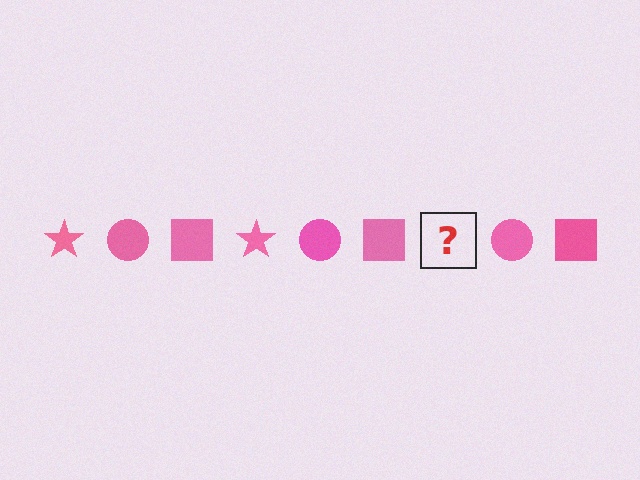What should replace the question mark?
The question mark should be replaced with a pink star.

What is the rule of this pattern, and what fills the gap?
The rule is that the pattern cycles through star, circle, square shapes in pink. The gap should be filled with a pink star.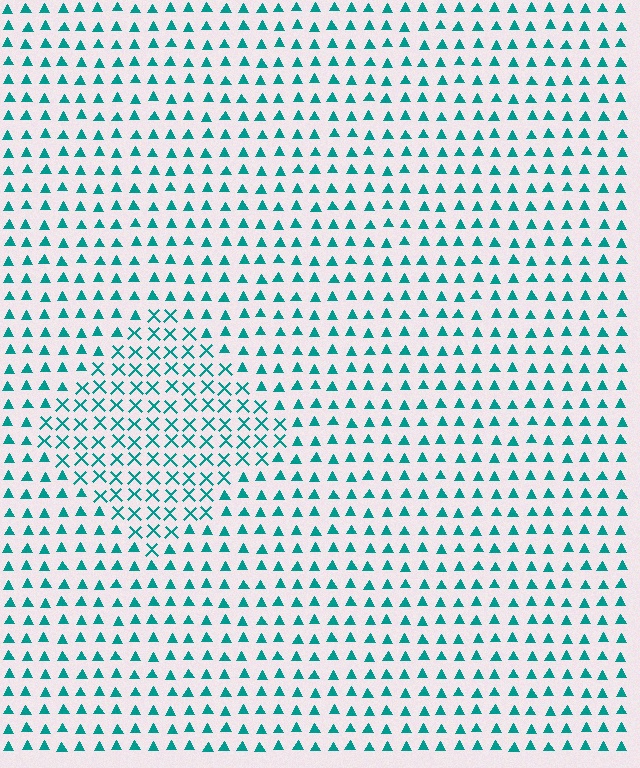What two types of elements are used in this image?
The image uses X marks inside the diamond region and triangles outside it.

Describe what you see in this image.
The image is filled with small teal elements arranged in a uniform grid. A diamond-shaped region contains X marks, while the surrounding area contains triangles. The boundary is defined purely by the change in element shape.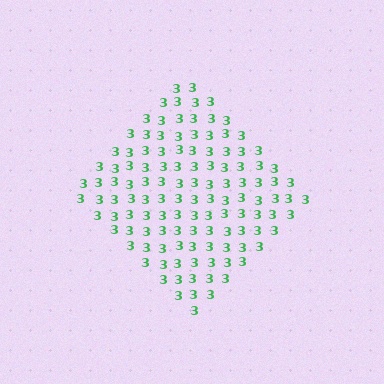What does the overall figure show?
The overall figure shows a diamond.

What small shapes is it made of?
It is made of small digit 3's.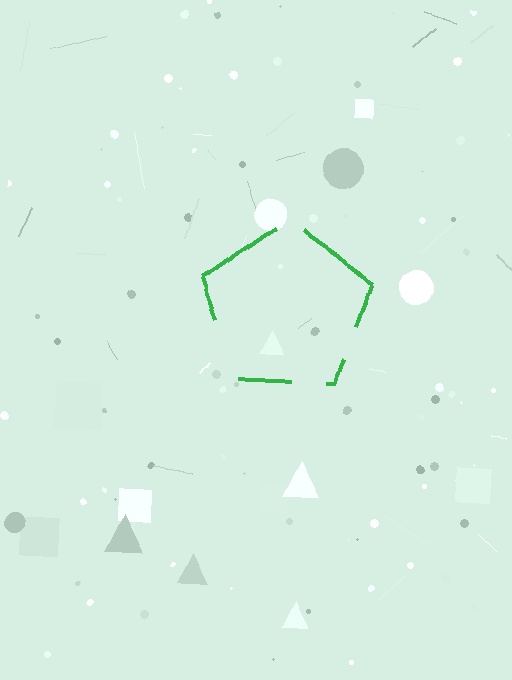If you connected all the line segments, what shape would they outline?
They would outline a pentagon.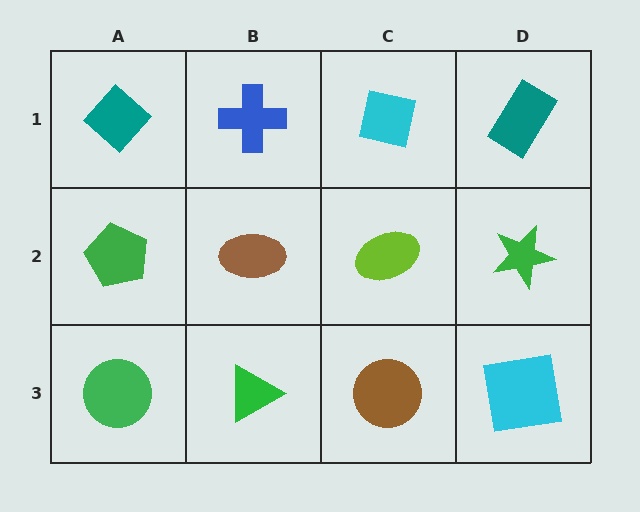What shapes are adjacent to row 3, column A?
A green pentagon (row 2, column A), a green triangle (row 3, column B).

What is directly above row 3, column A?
A green pentagon.